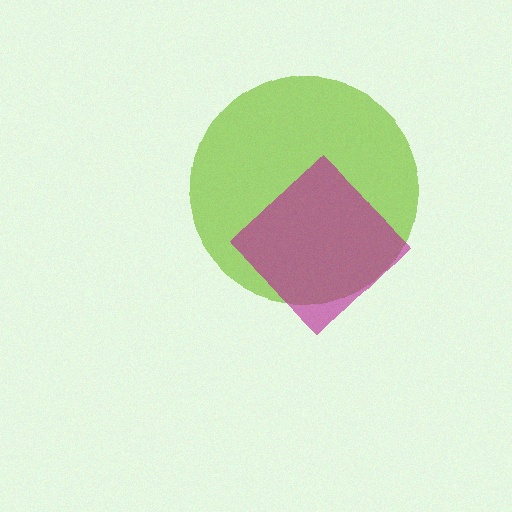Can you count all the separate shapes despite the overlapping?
Yes, there are 2 separate shapes.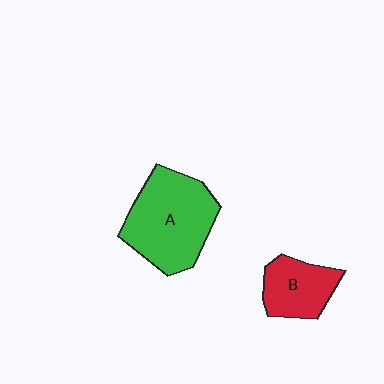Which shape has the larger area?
Shape A (green).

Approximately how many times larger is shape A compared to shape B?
Approximately 1.9 times.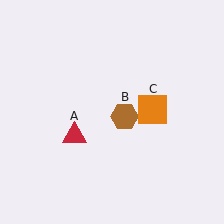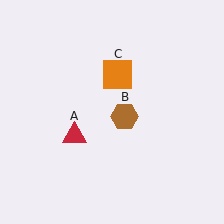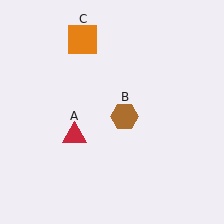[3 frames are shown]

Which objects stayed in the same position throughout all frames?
Red triangle (object A) and brown hexagon (object B) remained stationary.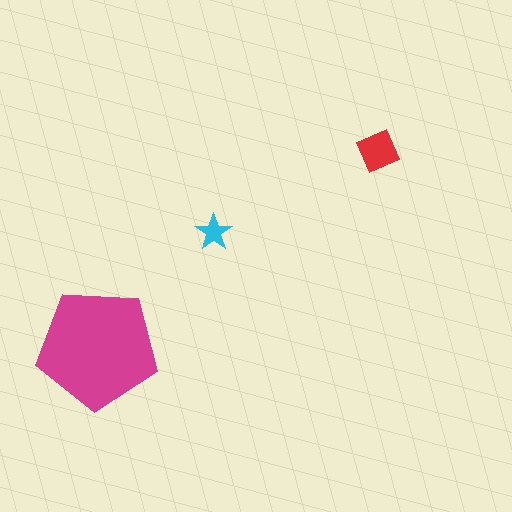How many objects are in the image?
There are 3 objects in the image.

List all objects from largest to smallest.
The magenta pentagon, the red square, the cyan star.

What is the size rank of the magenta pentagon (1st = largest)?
1st.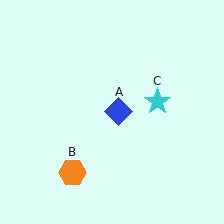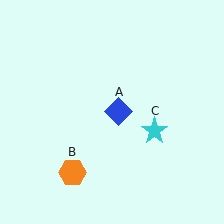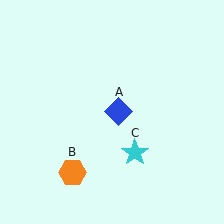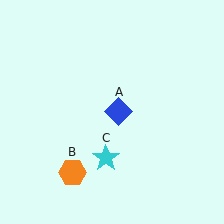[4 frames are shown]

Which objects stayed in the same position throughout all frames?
Blue diamond (object A) and orange hexagon (object B) remained stationary.